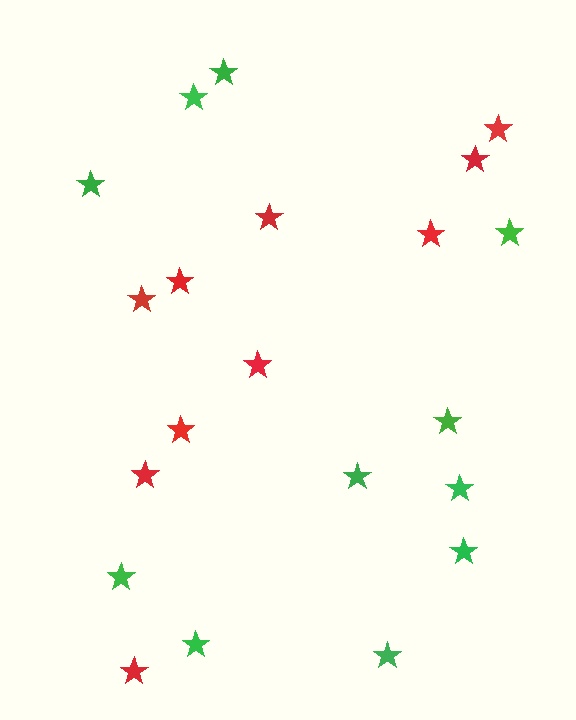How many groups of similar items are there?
There are 2 groups: one group of green stars (11) and one group of red stars (10).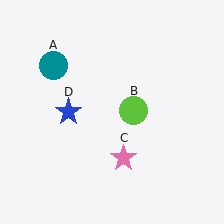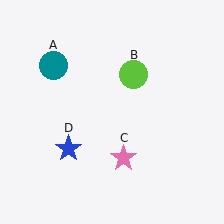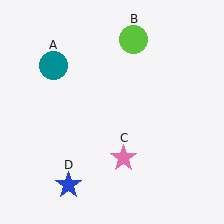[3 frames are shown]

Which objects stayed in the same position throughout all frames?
Teal circle (object A) and pink star (object C) remained stationary.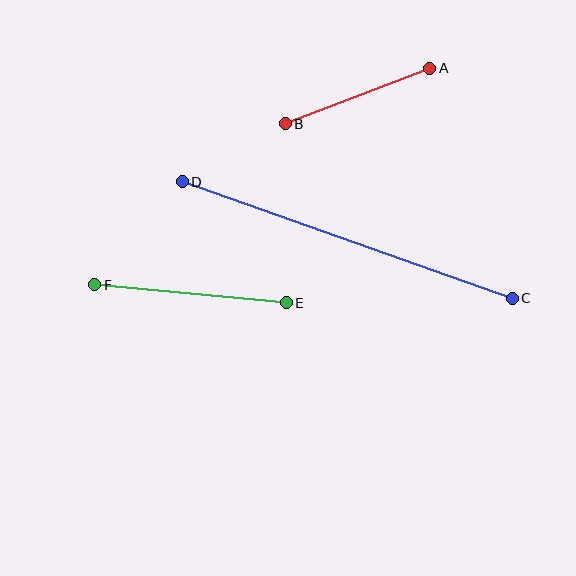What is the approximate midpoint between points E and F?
The midpoint is at approximately (191, 294) pixels.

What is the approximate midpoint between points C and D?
The midpoint is at approximately (347, 240) pixels.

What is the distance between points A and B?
The distance is approximately 155 pixels.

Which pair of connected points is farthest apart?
Points C and D are farthest apart.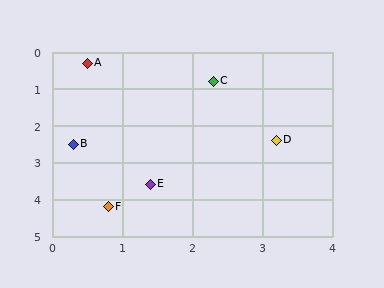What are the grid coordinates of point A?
Point A is at approximately (0.5, 0.3).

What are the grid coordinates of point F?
Point F is at approximately (0.8, 4.2).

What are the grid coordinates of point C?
Point C is at approximately (2.3, 0.8).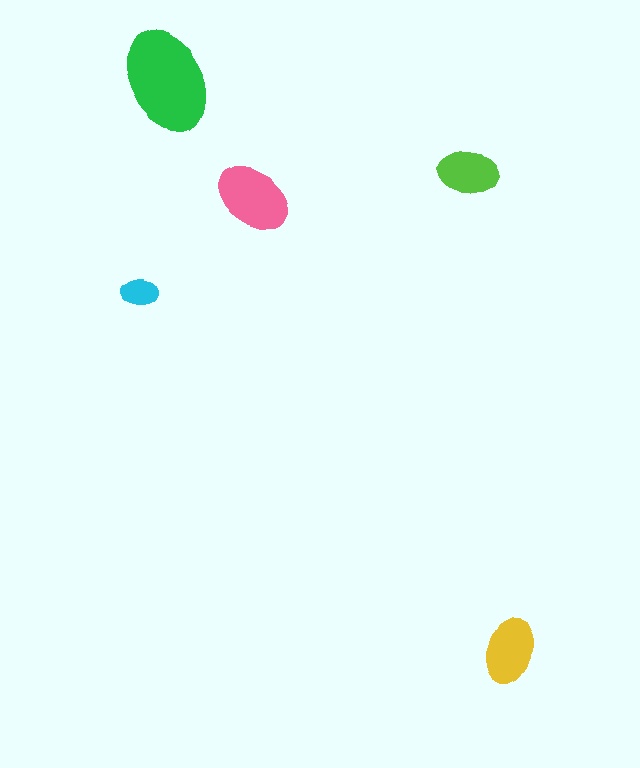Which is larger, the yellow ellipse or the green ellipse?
The green one.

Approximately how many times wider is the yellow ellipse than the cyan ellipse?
About 2 times wider.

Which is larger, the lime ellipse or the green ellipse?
The green one.